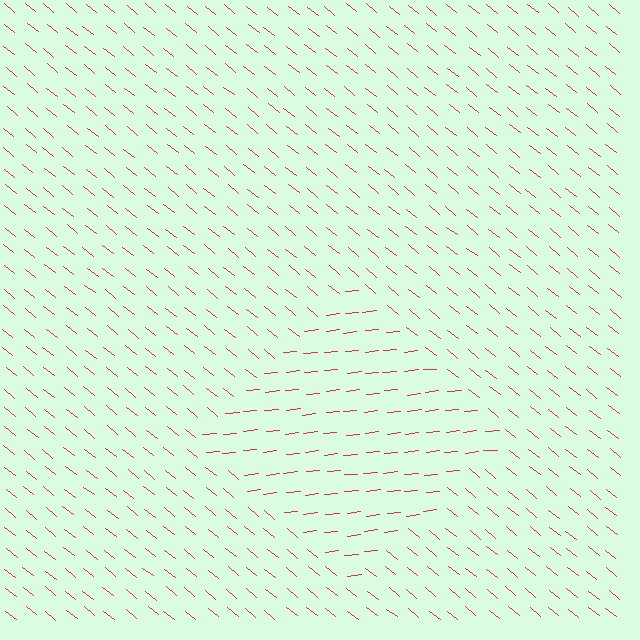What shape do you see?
I see a diamond.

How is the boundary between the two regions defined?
The boundary is defined purely by a change in line orientation (approximately 45 degrees difference). All lines are the same color and thickness.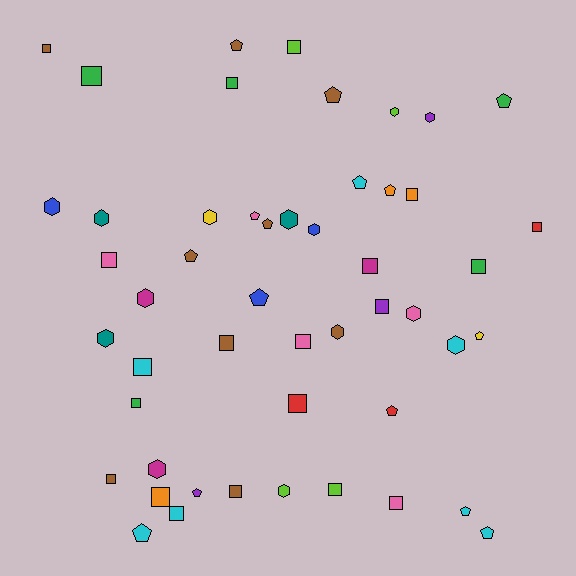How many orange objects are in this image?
There are 3 orange objects.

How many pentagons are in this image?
There are 15 pentagons.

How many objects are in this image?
There are 50 objects.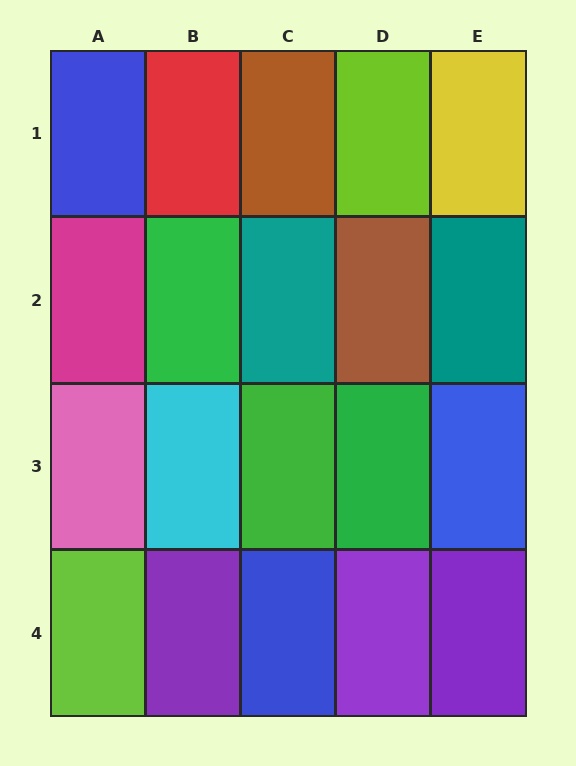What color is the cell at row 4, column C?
Blue.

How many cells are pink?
1 cell is pink.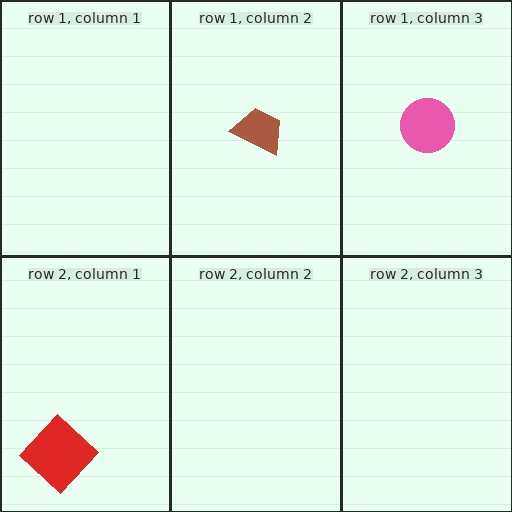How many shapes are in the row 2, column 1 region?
1.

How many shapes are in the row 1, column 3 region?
1.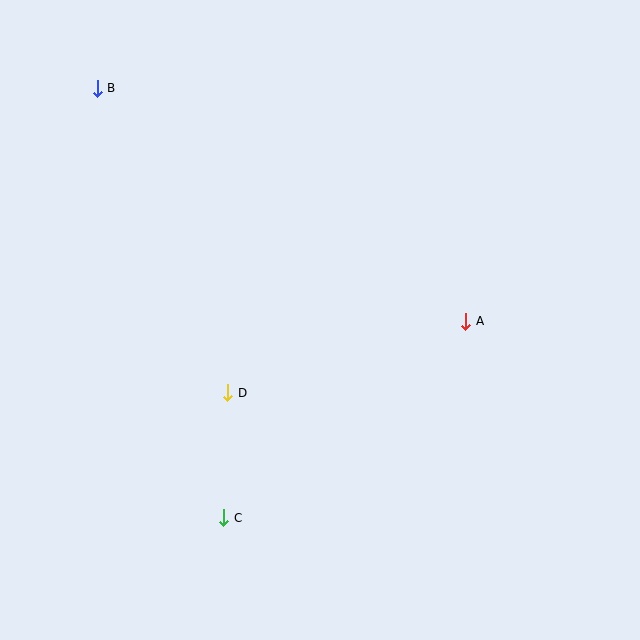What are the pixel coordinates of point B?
Point B is at (97, 88).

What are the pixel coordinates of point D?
Point D is at (228, 393).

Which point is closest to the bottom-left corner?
Point C is closest to the bottom-left corner.